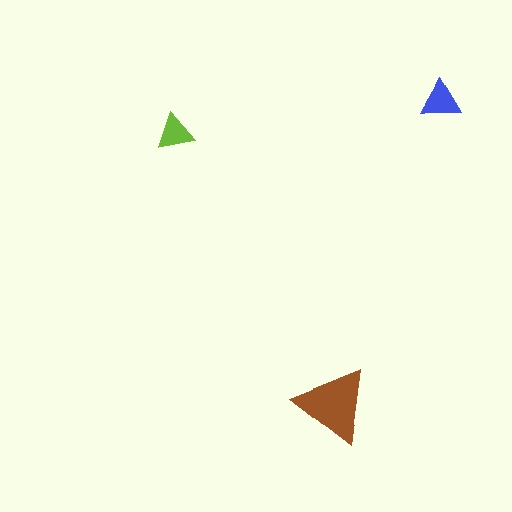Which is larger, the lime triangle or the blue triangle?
The blue one.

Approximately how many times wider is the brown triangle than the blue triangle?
About 2 times wider.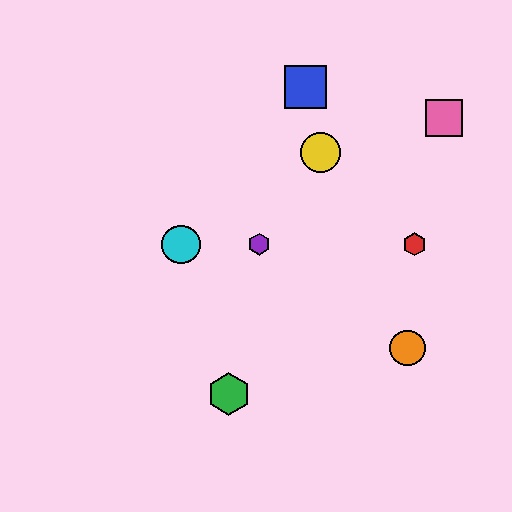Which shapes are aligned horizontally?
The red hexagon, the purple hexagon, the cyan circle are aligned horizontally.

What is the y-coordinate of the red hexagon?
The red hexagon is at y≈244.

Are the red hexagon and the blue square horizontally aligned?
No, the red hexagon is at y≈244 and the blue square is at y≈87.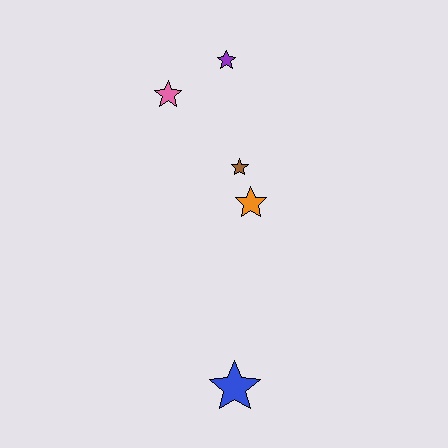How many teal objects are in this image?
There are no teal objects.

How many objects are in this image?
There are 5 objects.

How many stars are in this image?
There are 5 stars.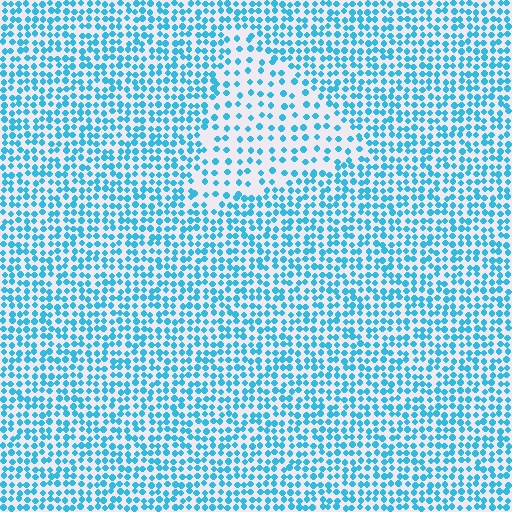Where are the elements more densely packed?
The elements are more densely packed outside the triangle boundary.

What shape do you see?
I see a triangle.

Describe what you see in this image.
The image contains small cyan elements arranged at two different densities. A triangle-shaped region is visible where the elements are less densely packed than the surrounding area.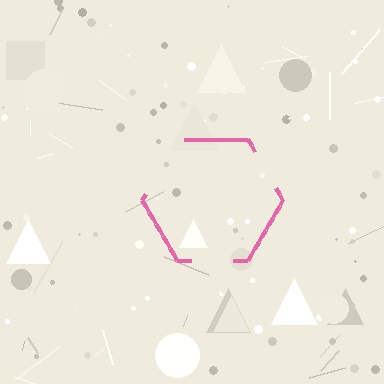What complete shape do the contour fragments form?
The contour fragments form a hexagon.